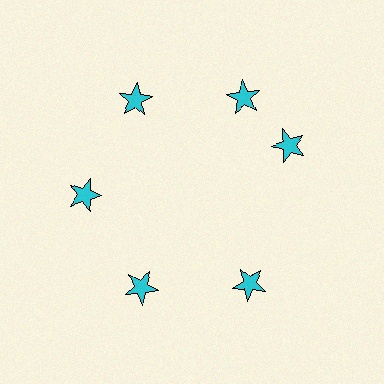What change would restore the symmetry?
The symmetry would be restored by rotating it back into even spacing with its neighbors so that all 6 stars sit at equal angles and equal distance from the center.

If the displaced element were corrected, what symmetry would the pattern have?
It would have 6-fold rotational symmetry — the pattern would map onto itself every 60 degrees.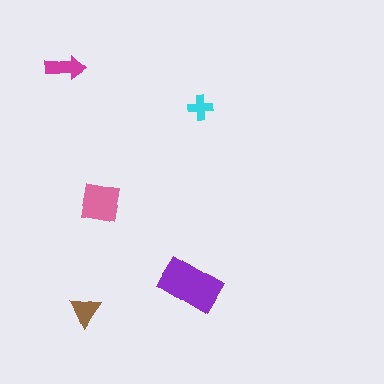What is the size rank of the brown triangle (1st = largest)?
4th.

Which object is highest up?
The magenta arrow is topmost.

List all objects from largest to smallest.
The purple rectangle, the pink square, the magenta arrow, the brown triangle, the cyan cross.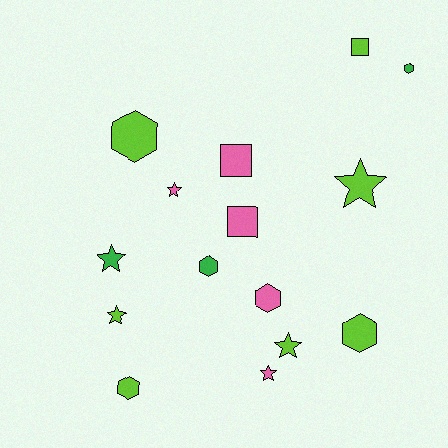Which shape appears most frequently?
Star, with 6 objects.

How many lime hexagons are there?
There are 3 lime hexagons.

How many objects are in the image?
There are 15 objects.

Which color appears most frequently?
Lime, with 7 objects.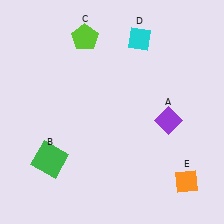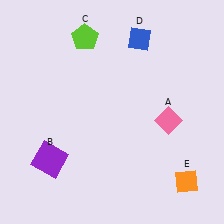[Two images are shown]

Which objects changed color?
A changed from purple to pink. B changed from green to purple. D changed from cyan to blue.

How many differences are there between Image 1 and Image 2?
There are 3 differences between the two images.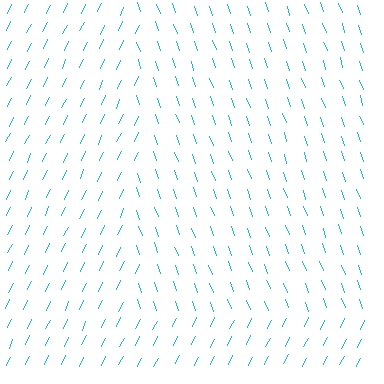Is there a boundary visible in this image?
Yes, there is a texture boundary formed by a change in line orientation.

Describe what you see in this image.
The image is filled with small cyan line segments. A rectangle region in the image has lines oriented differently from the surrounding lines, creating a visible texture boundary.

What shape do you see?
I see a rectangle.